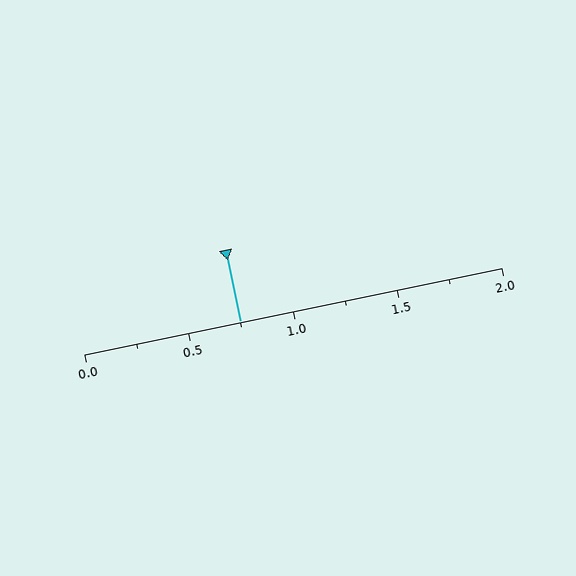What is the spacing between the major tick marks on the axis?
The major ticks are spaced 0.5 apart.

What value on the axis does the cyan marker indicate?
The marker indicates approximately 0.75.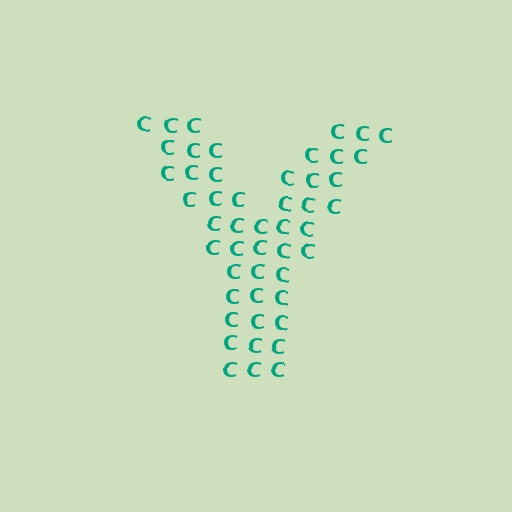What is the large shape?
The large shape is the letter Y.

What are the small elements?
The small elements are letter C's.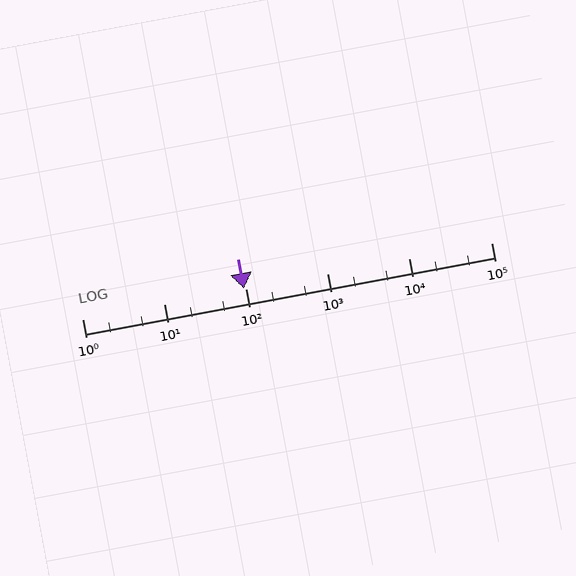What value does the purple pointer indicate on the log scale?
The pointer indicates approximately 96.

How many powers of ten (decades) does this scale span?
The scale spans 5 decades, from 1 to 100000.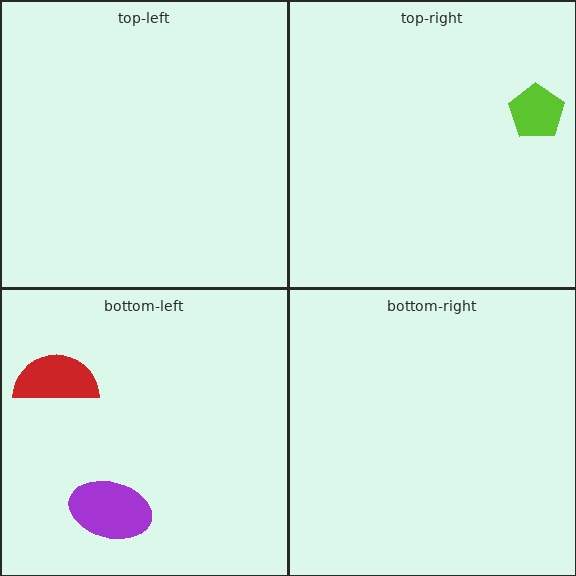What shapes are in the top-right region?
The lime pentagon.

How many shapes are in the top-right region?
1.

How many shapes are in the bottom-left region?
2.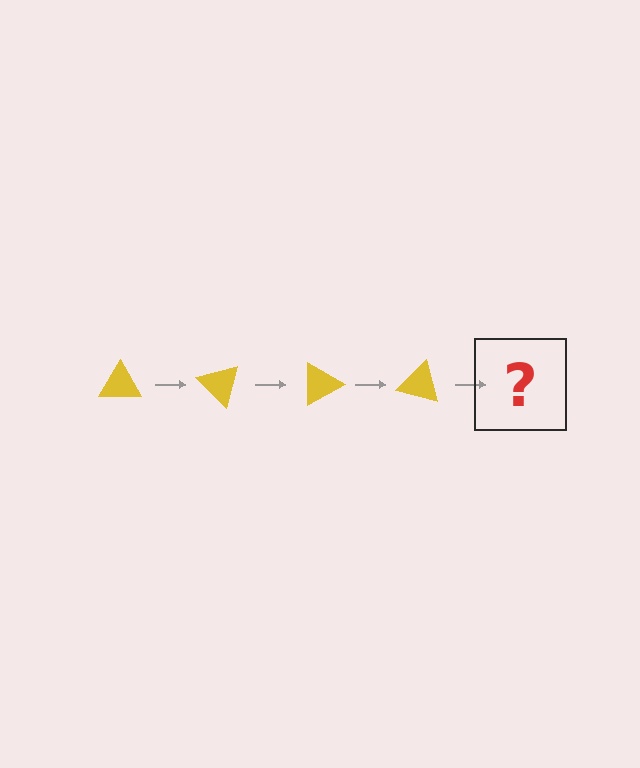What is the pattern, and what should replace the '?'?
The pattern is that the triangle rotates 45 degrees each step. The '?' should be a yellow triangle rotated 180 degrees.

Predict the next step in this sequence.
The next step is a yellow triangle rotated 180 degrees.